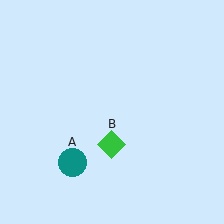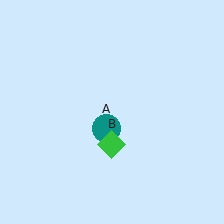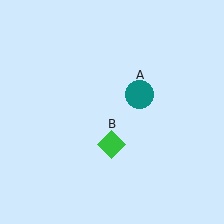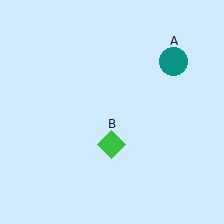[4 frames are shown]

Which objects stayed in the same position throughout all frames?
Green diamond (object B) remained stationary.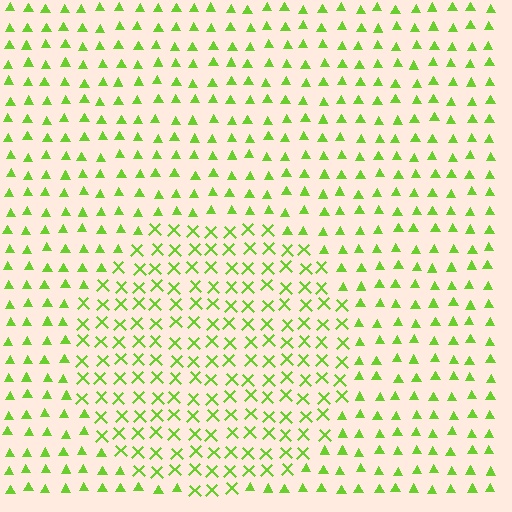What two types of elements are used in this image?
The image uses X marks inside the circle region and triangles outside it.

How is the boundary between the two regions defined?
The boundary is defined by a change in element shape: X marks inside vs. triangles outside. All elements share the same color and spacing.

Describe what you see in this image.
The image is filled with small lime elements arranged in a uniform grid. A circle-shaped region contains X marks, while the surrounding area contains triangles. The boundary is defined purely by the change in element shape.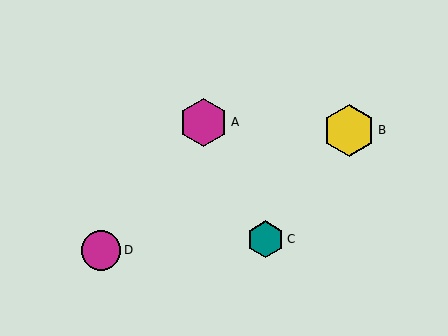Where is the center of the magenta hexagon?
The center of the magenta hexagon is at (203, 122).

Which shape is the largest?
The yellow hexagon (labeled B) is the largest.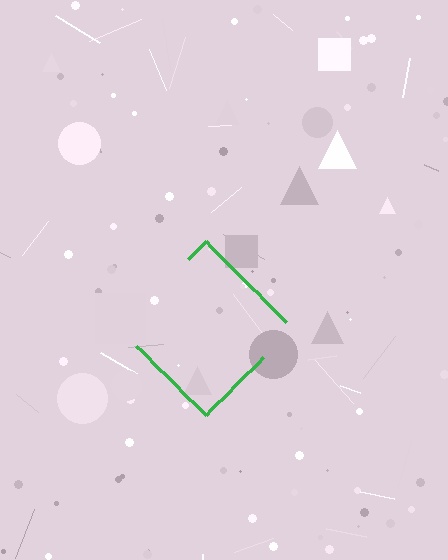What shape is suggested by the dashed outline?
The dashed outline suggests a diamond.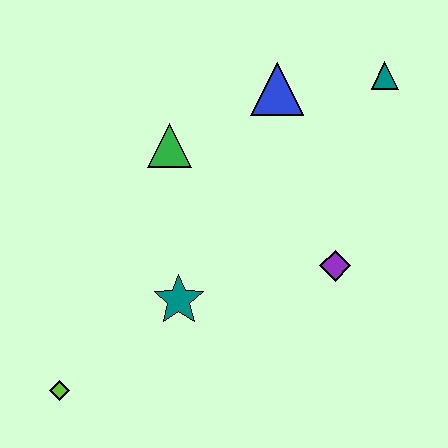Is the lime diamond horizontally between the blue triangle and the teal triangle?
No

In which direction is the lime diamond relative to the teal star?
The lime diamond is to the left of the teal star.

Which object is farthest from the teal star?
The teal triangle is farthest from the teal star.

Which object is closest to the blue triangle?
The teal triangle is closest to the blue triangle.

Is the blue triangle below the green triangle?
No